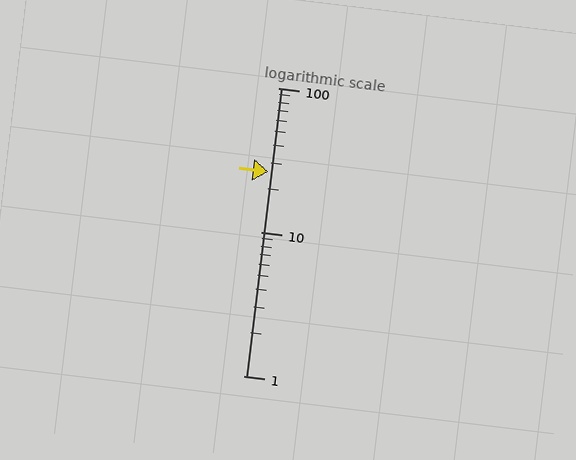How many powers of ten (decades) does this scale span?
The scale spans 2 decades, from 1 to 100.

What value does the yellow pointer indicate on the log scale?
The pointer indicates approximately 26.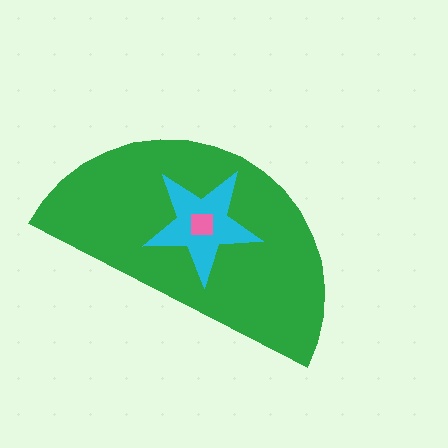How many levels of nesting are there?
3.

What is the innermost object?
The pink square.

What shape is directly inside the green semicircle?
The cyan star.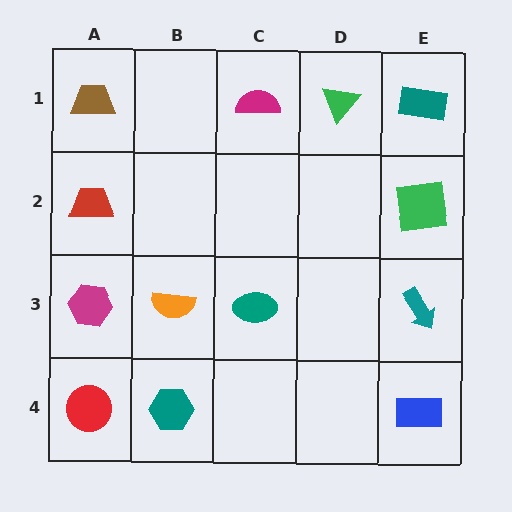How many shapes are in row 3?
4 shapes.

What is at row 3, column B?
An orange semicircle.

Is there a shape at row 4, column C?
No, that cell is empty.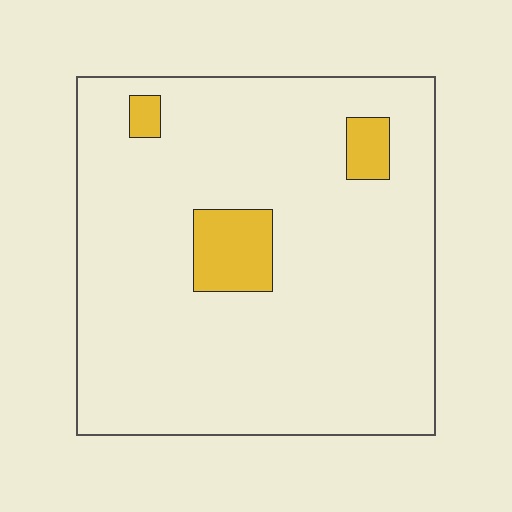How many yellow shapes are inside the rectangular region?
3.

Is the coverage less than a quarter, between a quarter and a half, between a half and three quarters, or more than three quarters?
Less than a quarter.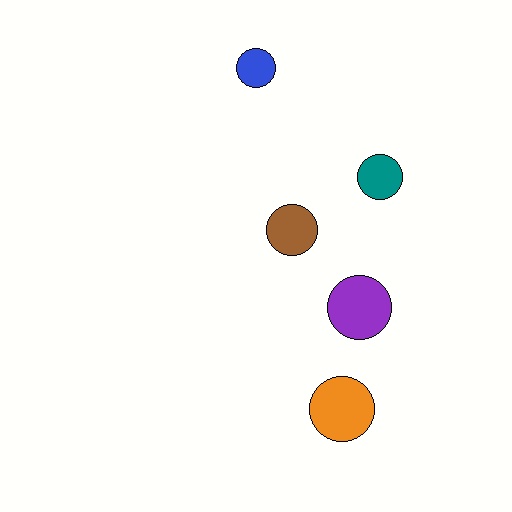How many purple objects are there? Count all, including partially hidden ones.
There is 1 purple object.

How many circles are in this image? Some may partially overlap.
There are 5 circles.